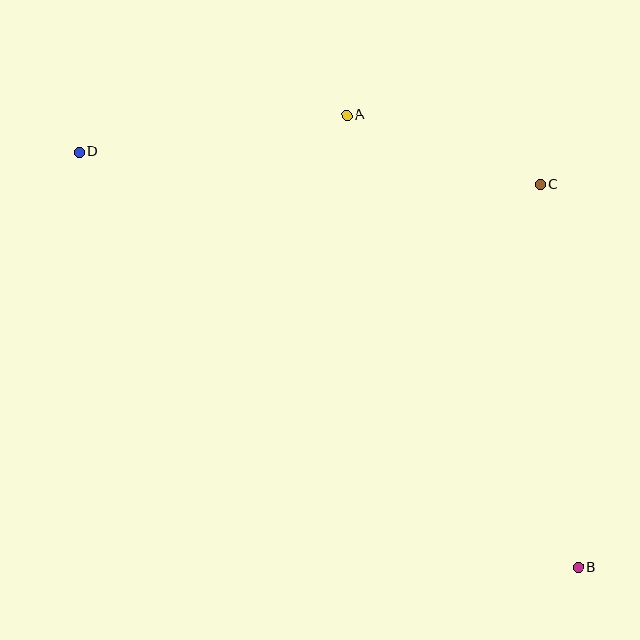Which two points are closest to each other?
Points A and C are closest to each other.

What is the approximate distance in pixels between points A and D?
The distance between A and D is approximately 270 pixels.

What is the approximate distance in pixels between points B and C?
The distance between B and C is approximately 385 pixels.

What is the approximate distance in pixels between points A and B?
The distance between A and B is approximately 509 pixels.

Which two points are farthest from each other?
Points B and D are farthest from each other.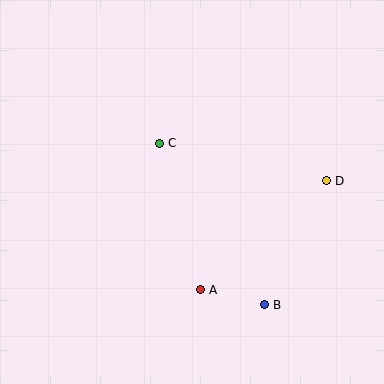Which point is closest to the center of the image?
Point C at (160, 143) is closest to the center.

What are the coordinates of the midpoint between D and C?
The midpoint between D and C is at (243, 162).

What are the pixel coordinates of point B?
Point B is at (265, 305).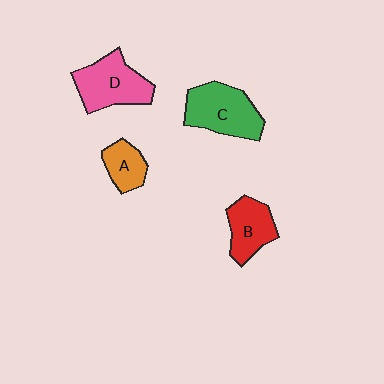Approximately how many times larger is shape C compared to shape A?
Approximately 2.0 times.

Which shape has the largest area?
Shape C (green).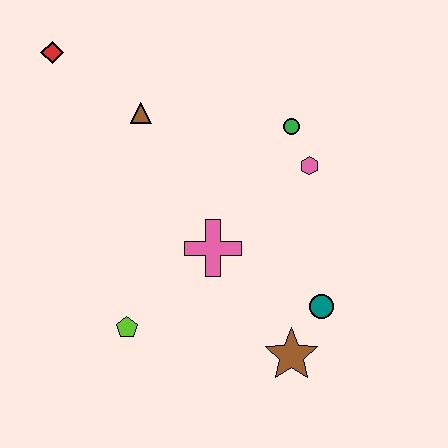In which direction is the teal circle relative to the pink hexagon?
The teal circle is below the pink hexagon.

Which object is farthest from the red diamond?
The brown star is farthest from the red diamond.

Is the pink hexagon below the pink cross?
No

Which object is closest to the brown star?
The teal circle is closest to the brown star.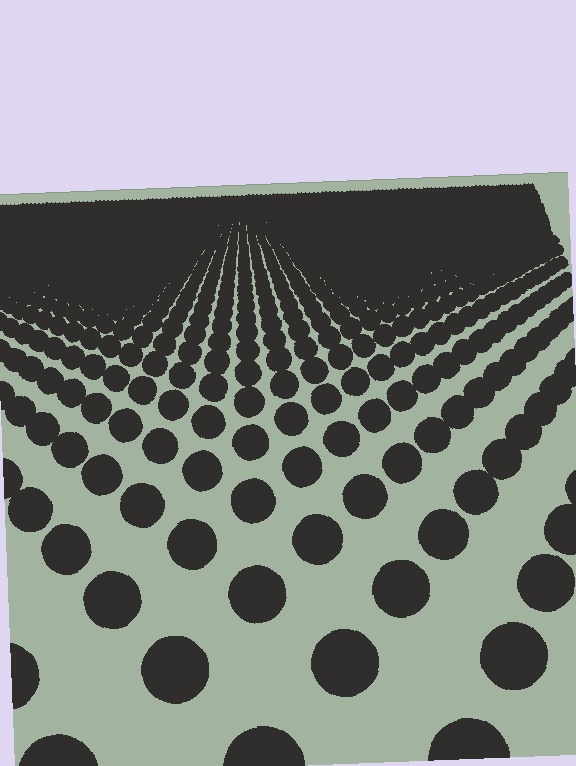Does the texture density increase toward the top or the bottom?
Density increases toward the top.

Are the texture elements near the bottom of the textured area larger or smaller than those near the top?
Larger. Near the bottom, elements are closer to the viewer and appear at a bigger on-screen size.